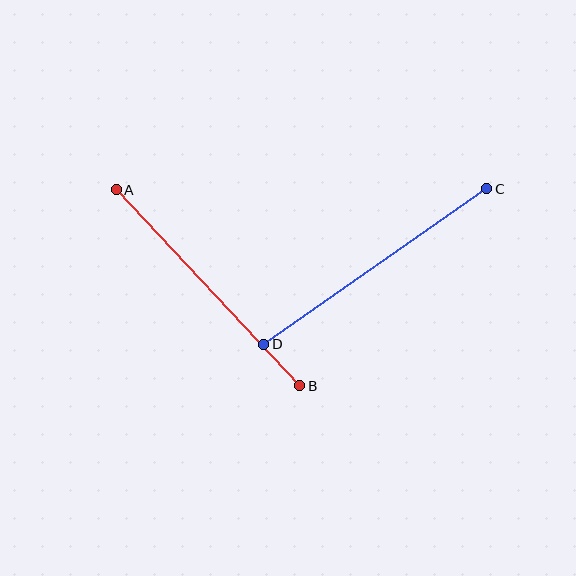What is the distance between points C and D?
The distance is approximately 272 pixels.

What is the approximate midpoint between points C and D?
The midpoint is at approximately (375, 266) pixels.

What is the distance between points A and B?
The distance is approximately 269 pixels.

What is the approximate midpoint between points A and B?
The midpoint is at approximately (208, 288) pixels.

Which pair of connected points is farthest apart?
Points C and D are farthest apart.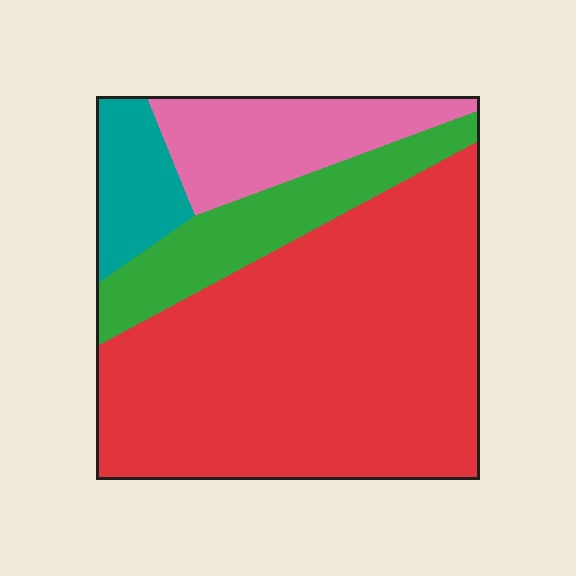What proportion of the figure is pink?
Pink takes up about one sixth (1/6) of the figure.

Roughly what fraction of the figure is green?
Green covers 15% of the figure.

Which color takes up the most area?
Red, at roughly 60%.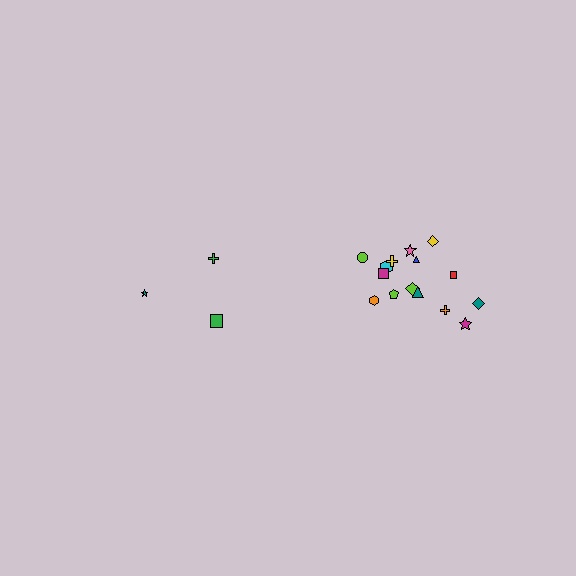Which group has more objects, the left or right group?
The right group.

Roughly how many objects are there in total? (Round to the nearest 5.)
Roughly 20 objects in total.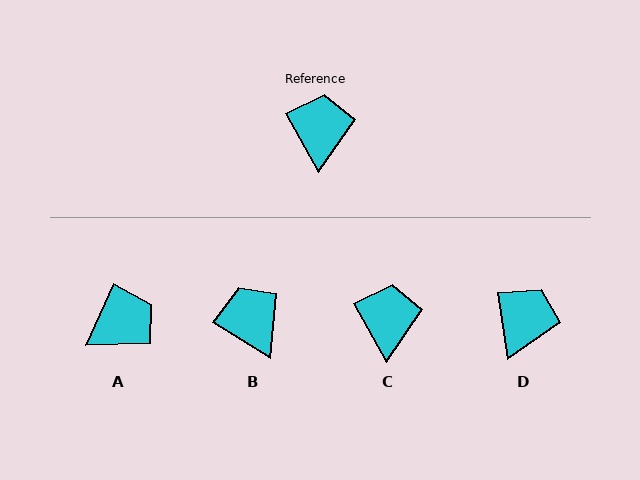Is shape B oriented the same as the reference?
No, it is off by about 29 degrees.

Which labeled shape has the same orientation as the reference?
C.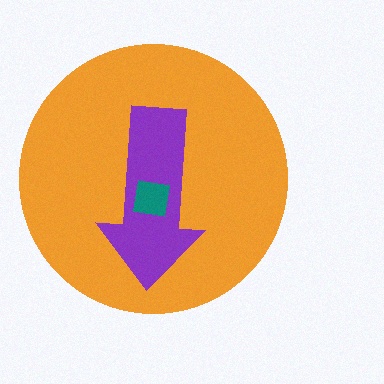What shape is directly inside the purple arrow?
The teal square.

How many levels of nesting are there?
3.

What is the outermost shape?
The orange circle.